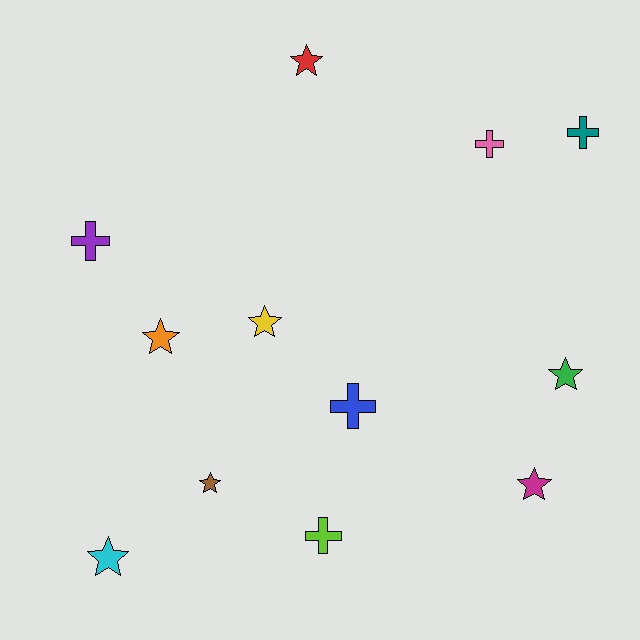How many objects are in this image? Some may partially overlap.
There are 12 objects.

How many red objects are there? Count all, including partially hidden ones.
There is 1 red object.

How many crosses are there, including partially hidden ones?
There are 5 crosses.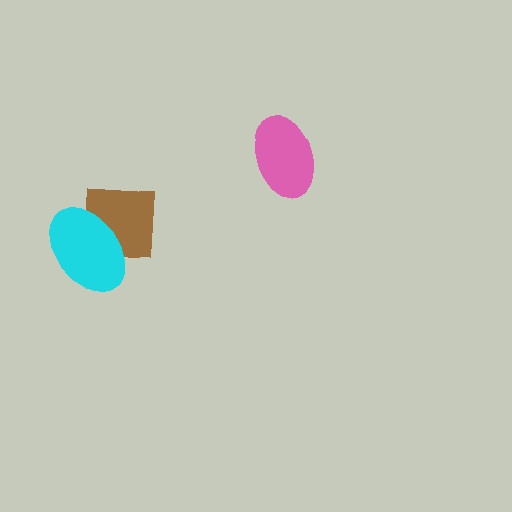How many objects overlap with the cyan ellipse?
1 object overlaps with the cyan ellipse.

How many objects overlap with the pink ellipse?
0 objects overlap with the pink ellipse.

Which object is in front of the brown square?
The cyan ellipse is in front of the brown square.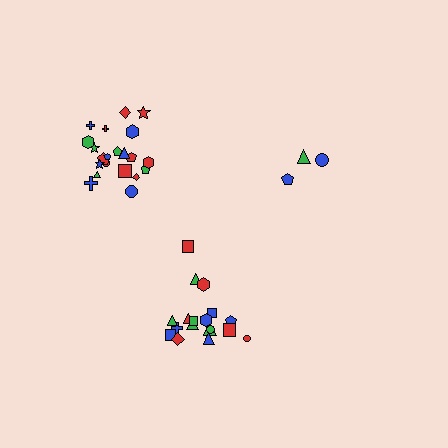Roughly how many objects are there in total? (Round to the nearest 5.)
Roughly 45 objects in total.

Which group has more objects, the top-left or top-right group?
The top-left group.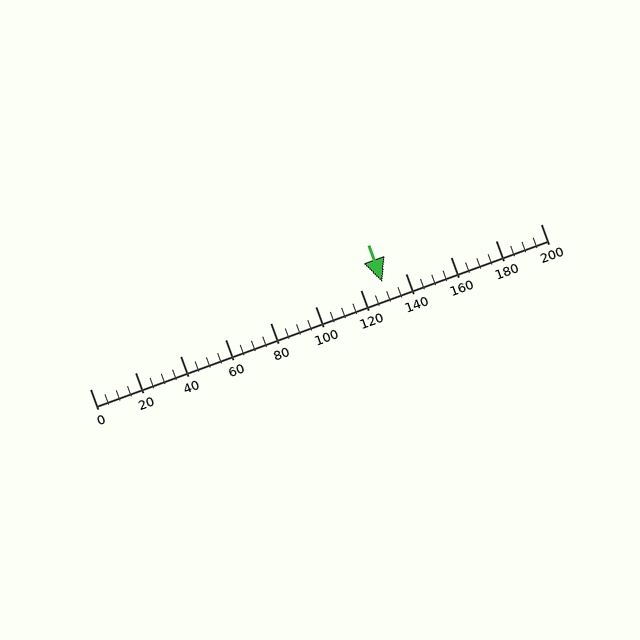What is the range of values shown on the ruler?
The ruler shows values from 0 to 200.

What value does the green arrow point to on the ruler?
The green arrow points to approximately 130.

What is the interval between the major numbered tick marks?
The major tick marks are spaced 20 units apart.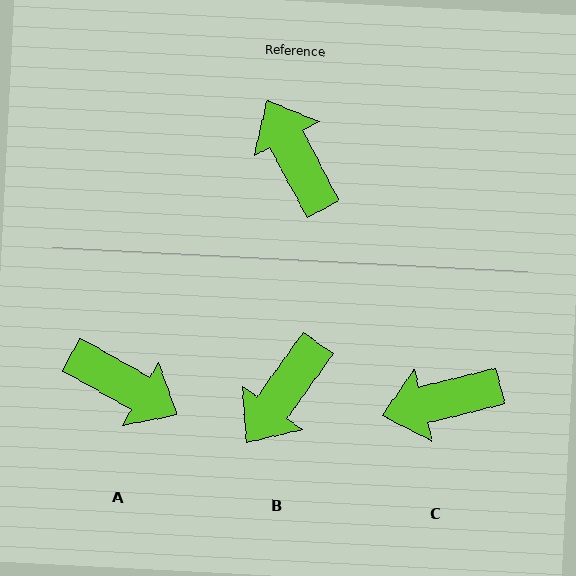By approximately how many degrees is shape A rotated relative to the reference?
Approximately 147 degrees clockwise.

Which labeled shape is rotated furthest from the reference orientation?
A, about 147 degrees away.